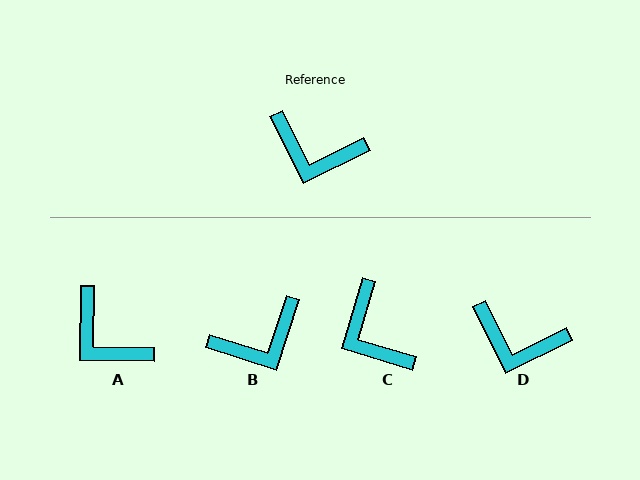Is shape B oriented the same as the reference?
No, it is off by about 46 degrees.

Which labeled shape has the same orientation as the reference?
D.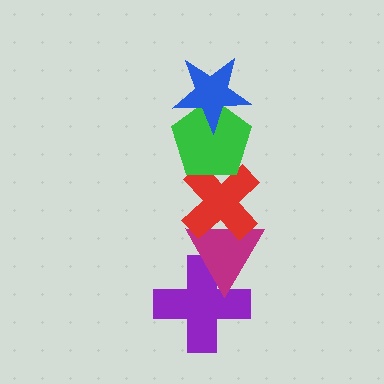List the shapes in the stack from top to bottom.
From top to bottom: the blue star, the green pentagon, the red cross, the magenta triangle, the purple cross.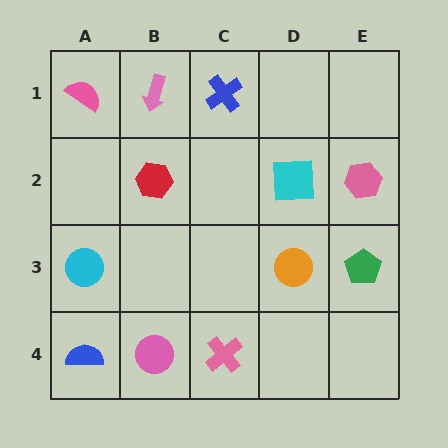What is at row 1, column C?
A blue cross.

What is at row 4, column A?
A blue semicircle.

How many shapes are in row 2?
3 shapes.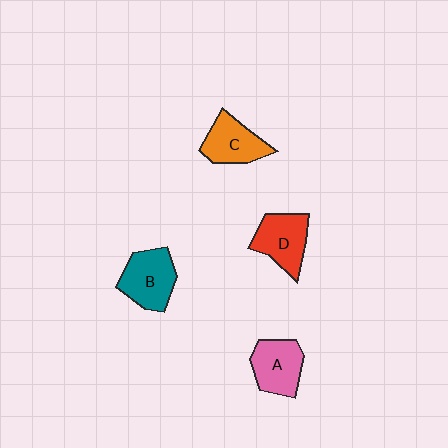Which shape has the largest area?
Shape B (teal).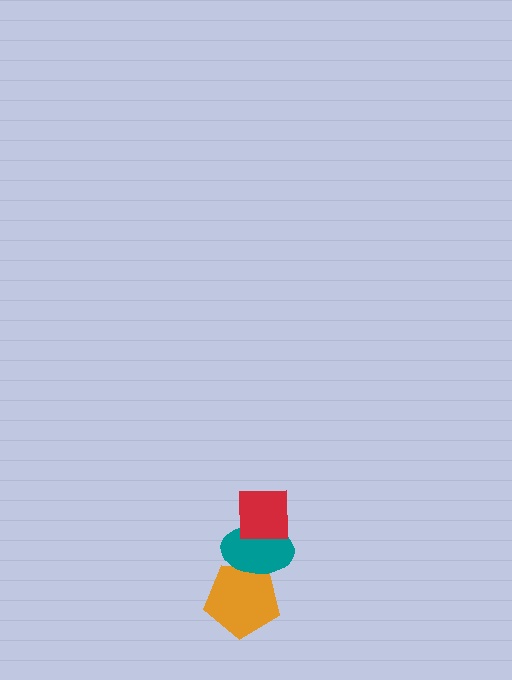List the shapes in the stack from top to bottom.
From top to bottom: the red square, the teal ellipse, the orange pentagon.